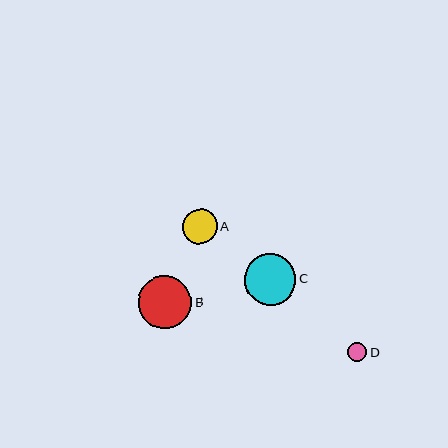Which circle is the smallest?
Circle D is the smallest with a size of approximately 19 pixels.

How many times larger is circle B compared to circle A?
Circle B is approximately 1.6 times the size of circle A.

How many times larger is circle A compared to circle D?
Circle A is approximately 1.8 times the size of circle D.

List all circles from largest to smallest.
From largest to smallest: B, C, A, D.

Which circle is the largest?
Circle B is the largest with a size of approximately 53 pixels.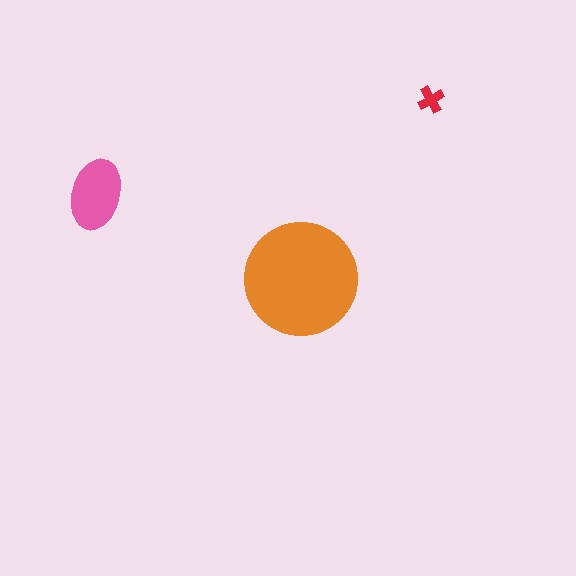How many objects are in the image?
There are 3 objects in the image.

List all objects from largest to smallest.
The orange circle, the pink ellipse, the red cross.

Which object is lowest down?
The orange circle is bottommost.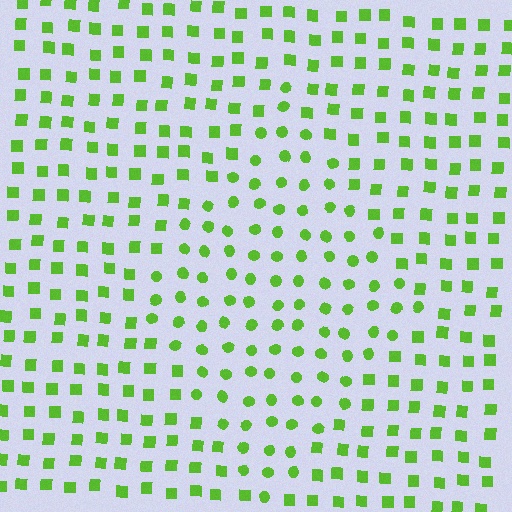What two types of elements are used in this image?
The image uses circles inside the diamond region and squares outside it.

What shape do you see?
I see a diamond.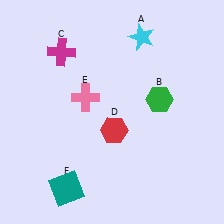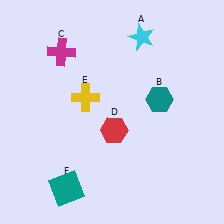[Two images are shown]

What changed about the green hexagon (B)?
In Image 1, B is green. In Image 2, it changed to teal.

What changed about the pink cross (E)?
In Image 1, E is pink. In Image 2, it changed to yellow.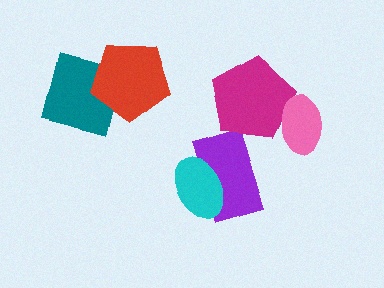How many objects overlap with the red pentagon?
1 object overlaps with the red pentagon.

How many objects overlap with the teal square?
1 object overlaps with the teal square.